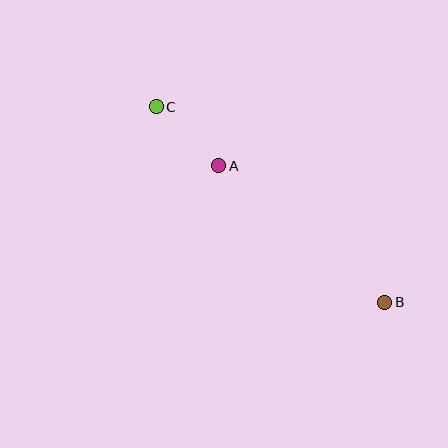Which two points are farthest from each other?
Points B and C are farthest from each other.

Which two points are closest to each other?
Points A and C are closest to each other.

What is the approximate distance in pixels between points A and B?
The distance between A and B is approximately 215 pixels.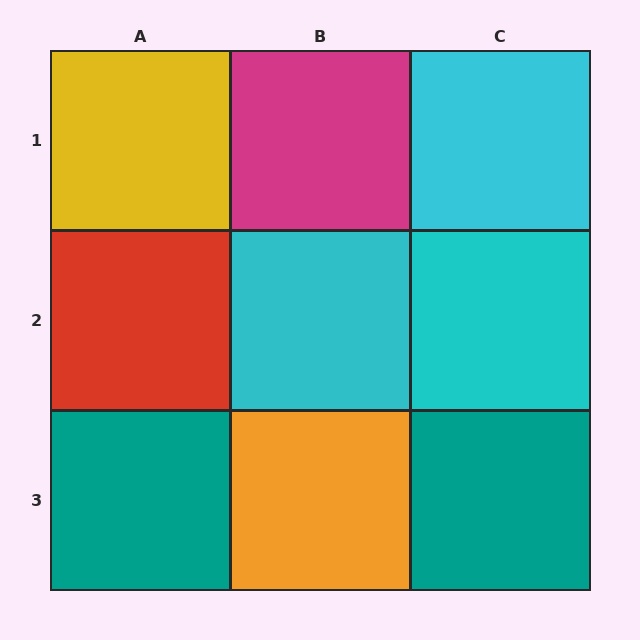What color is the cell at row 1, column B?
Magenta.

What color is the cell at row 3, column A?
Teal.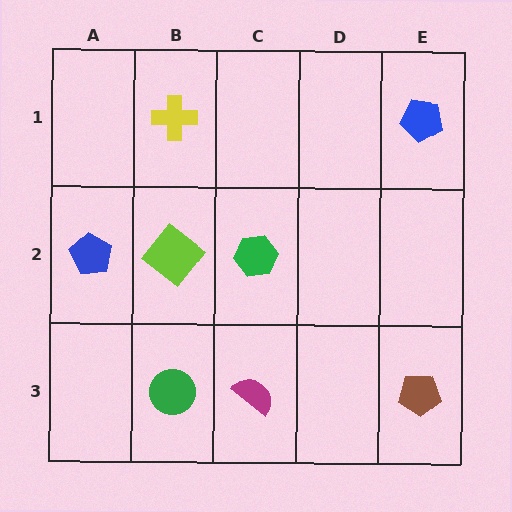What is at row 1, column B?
A yellow cross.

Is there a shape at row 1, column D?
No, that cell is empty.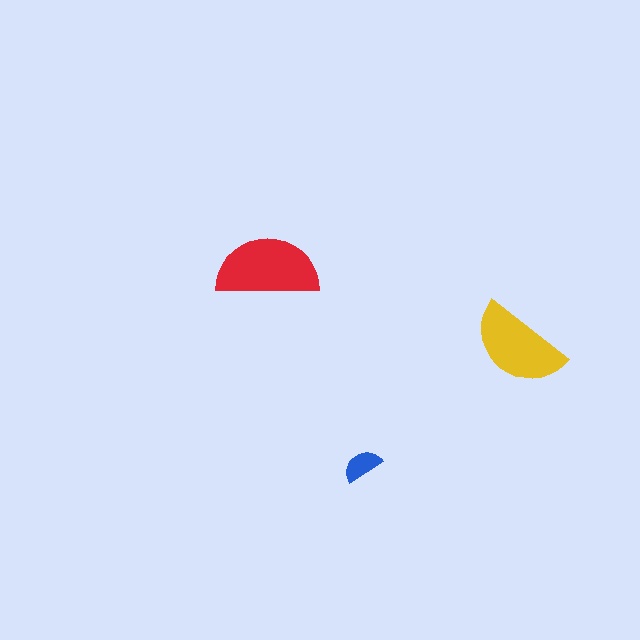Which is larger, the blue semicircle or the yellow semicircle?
The yellow one.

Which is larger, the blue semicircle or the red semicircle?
The red one.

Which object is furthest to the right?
The yellow semicircle is rightmost.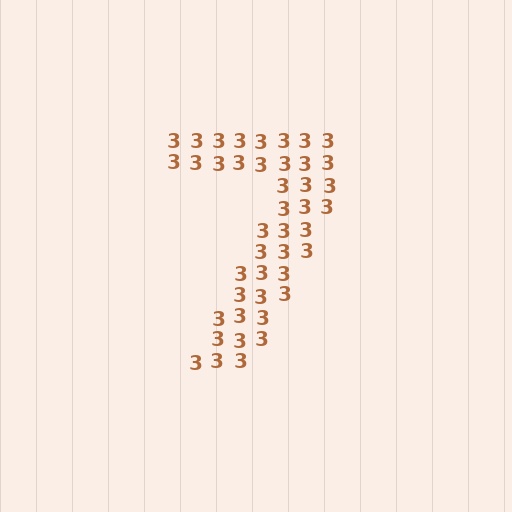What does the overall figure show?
The overall figure shows the digit 7.